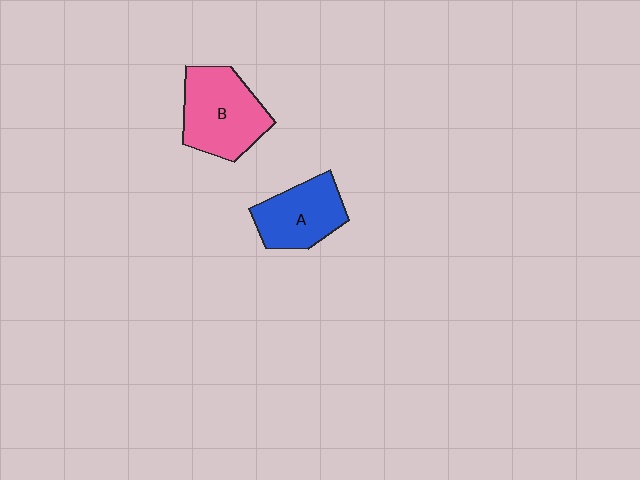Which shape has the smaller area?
Shape A (blue).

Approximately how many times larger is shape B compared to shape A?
Approximately 1.3 times.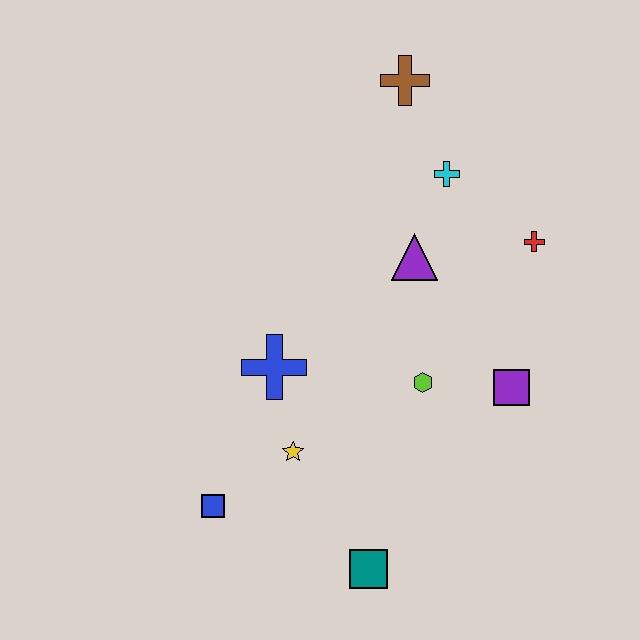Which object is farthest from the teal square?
The brown cross is farthest from the teal square.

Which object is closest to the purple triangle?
The cyan cross is closest to the purple triangle.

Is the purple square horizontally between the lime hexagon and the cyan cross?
No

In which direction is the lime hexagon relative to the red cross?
The lime hexagon is below the red cross.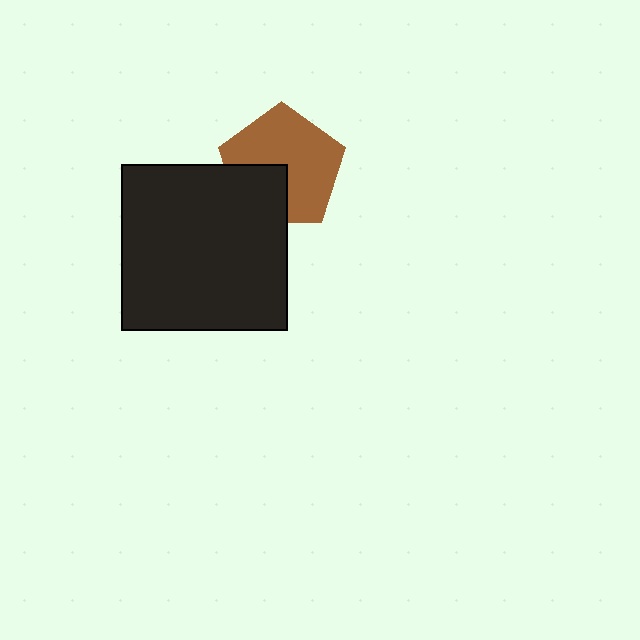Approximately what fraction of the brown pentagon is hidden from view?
Roughly 30% of the brown pentagon is hidden behind the black square.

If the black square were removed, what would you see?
You would see the complete brown pentagon.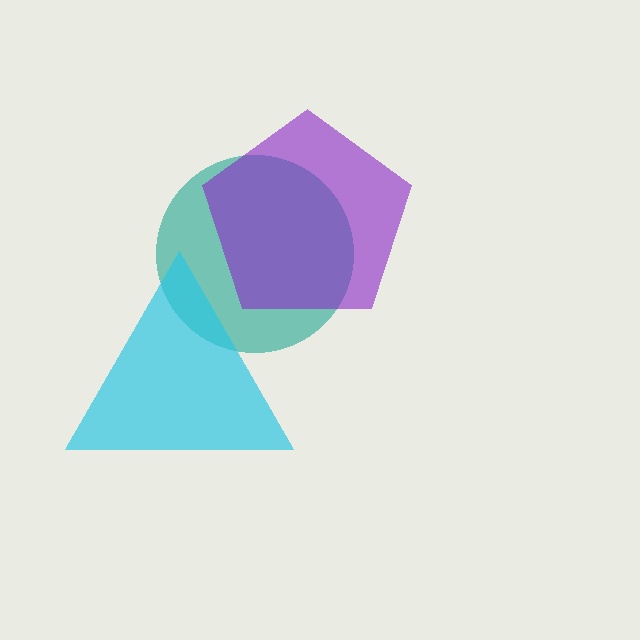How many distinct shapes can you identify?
There are 3 distinct shapes: a teal circle, a cyan triangle, a purple pentagon.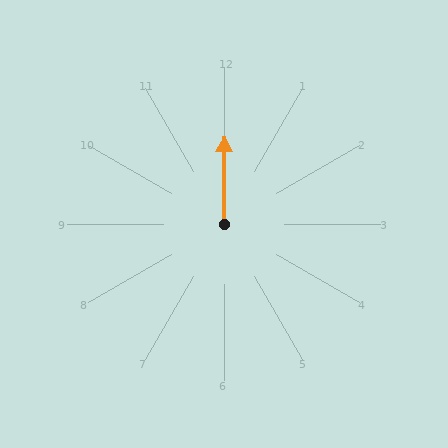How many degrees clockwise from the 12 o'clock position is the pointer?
Approximately 0 degrees.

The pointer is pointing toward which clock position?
Roughly 12 o'clock.